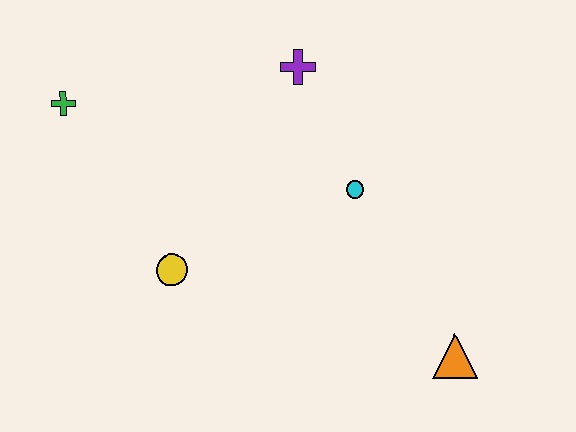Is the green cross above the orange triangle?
Yes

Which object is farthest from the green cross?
The orange triangle is farthest from the green cross.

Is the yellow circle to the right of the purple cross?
No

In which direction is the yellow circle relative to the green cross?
The yellow circle is below the green cross.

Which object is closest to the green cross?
The yellow circle is closest to the green cross.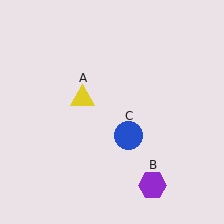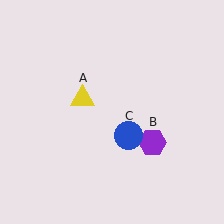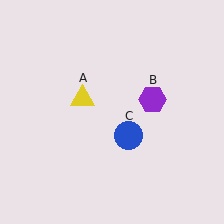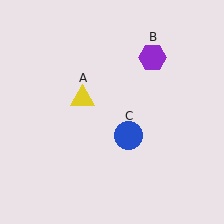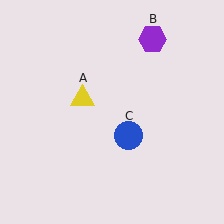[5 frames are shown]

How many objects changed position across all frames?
1 object changed position: purple hexagon (object B).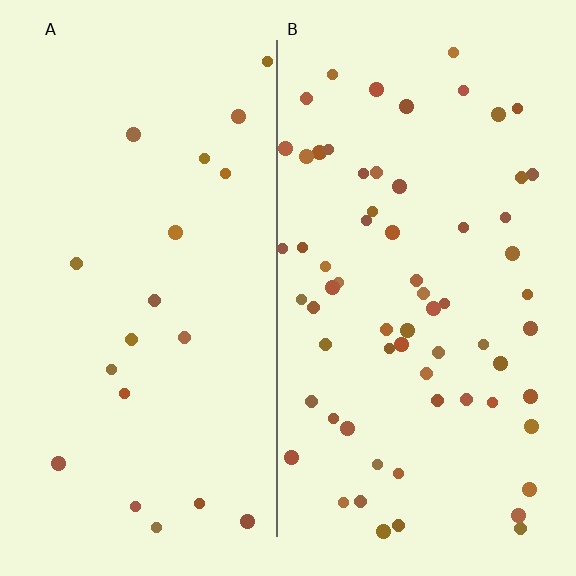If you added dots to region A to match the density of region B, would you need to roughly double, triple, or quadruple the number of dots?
Approximately triple.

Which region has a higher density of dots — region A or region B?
B (the right).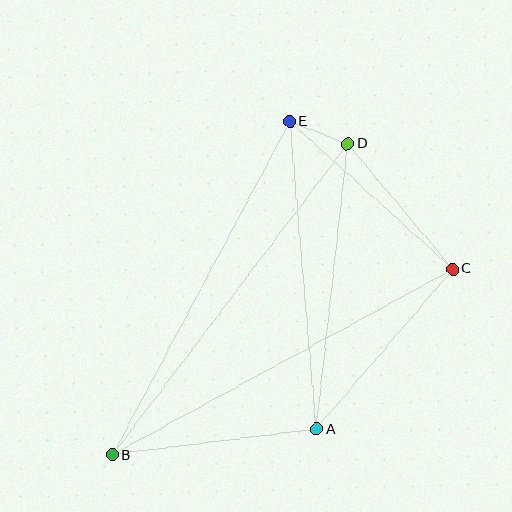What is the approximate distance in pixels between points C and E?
The distance between C and E is approximately 220 pixels.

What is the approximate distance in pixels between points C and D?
The distance between C and D is approximately 164 pixels.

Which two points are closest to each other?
Points D and E are closest to each other.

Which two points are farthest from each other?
Points B and D are farthest from each other.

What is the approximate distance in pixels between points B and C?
The distance between B and C is approximately 387 pixels.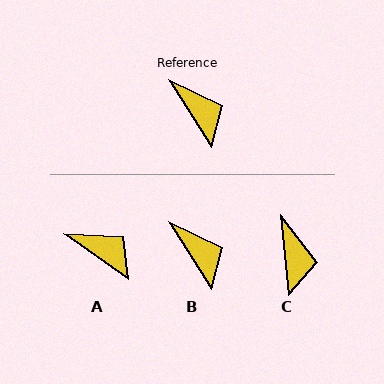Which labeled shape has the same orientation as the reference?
B.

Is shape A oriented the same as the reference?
No, it is off by about 22 degrees.